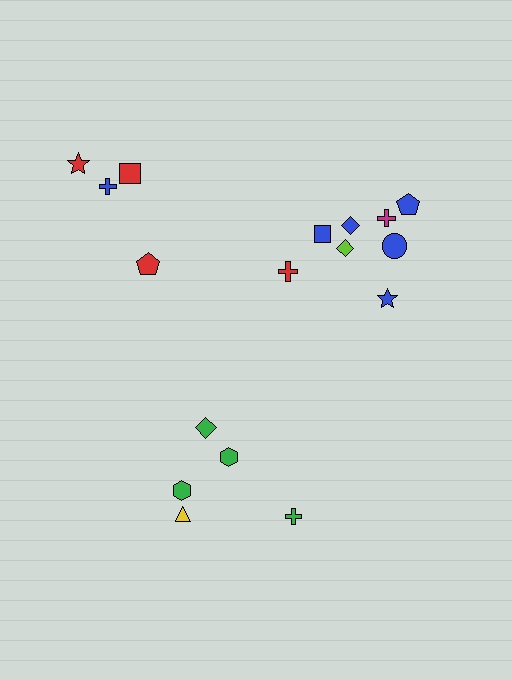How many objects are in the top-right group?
There are 8 objects.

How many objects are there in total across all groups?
There are 17 objects.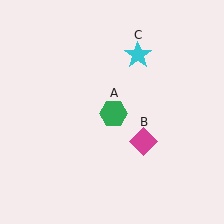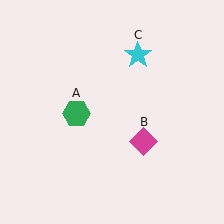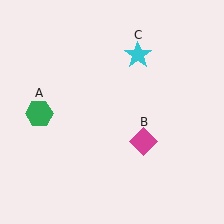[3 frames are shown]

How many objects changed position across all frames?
1 object changed position: green hexagon (object A).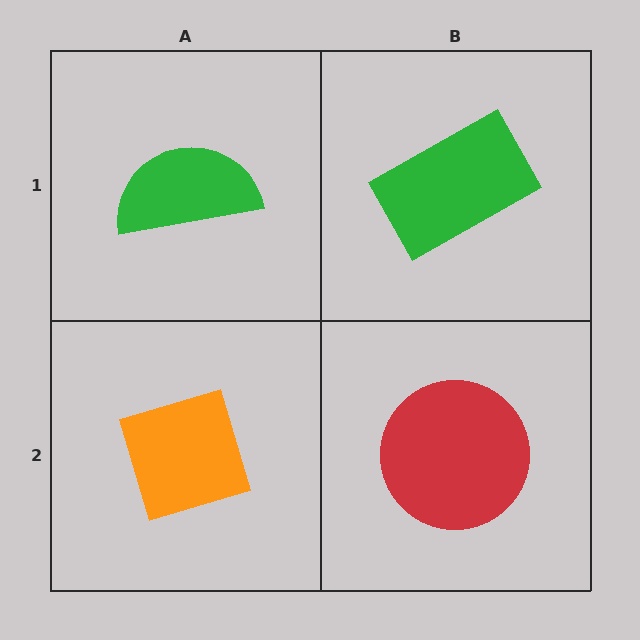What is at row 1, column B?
A green rectangle.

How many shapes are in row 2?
2 shapes.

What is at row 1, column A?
A green semicircle.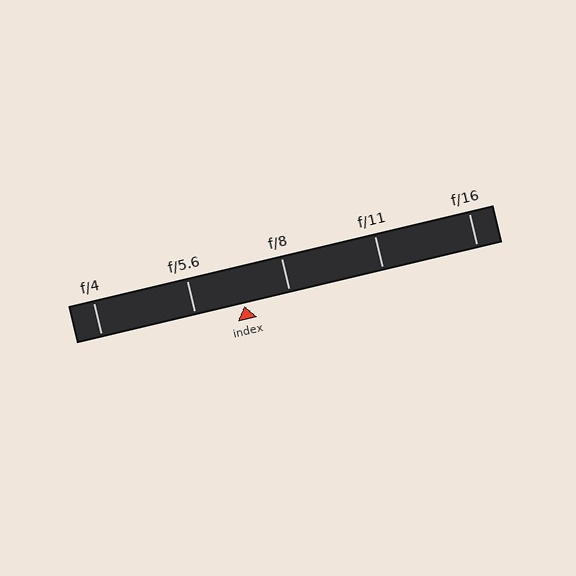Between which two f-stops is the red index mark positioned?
The index mark is between f/5.6 and f/8.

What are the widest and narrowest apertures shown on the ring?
The widest aperture shown is f/4 and the narrowest is f/16.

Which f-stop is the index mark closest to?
The index mark is closest to f/8.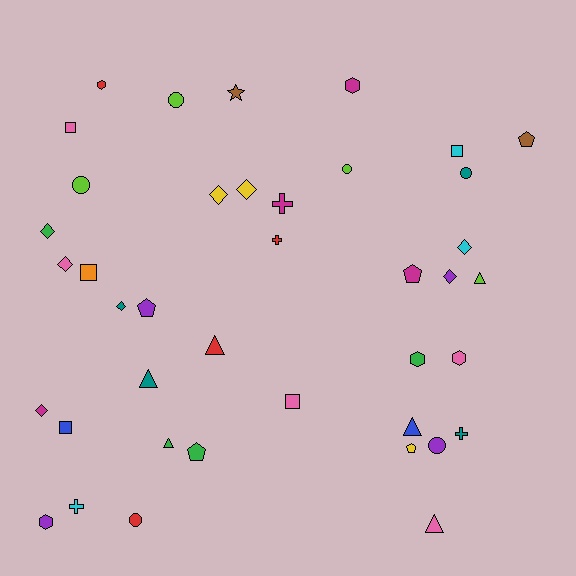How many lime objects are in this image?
There are 4 lime objects.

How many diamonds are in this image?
There are 8 diamonds.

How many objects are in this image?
There are 40 objects.